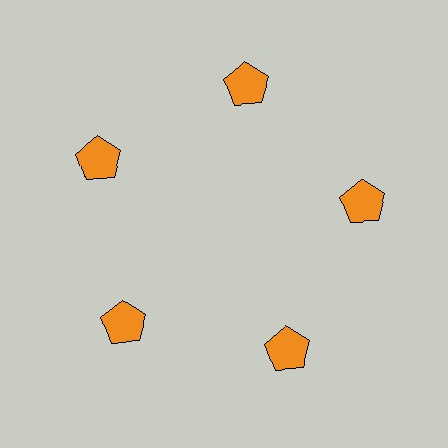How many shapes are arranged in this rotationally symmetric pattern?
There are 5 shapes, arranged in 5 groups of 1.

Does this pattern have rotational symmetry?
Yes, this pattern has 5-fold rotational symmetry. It looks the same after rotating 72 degrees around the center.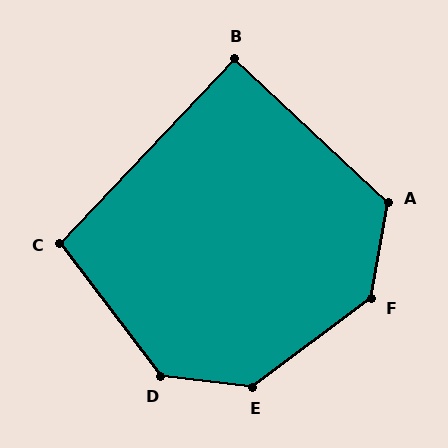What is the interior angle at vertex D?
Approximately 133 degrees (obtuse).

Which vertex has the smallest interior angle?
B, at approximately 90 degrees.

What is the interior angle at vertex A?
Approximately 123 degrees (obtuse).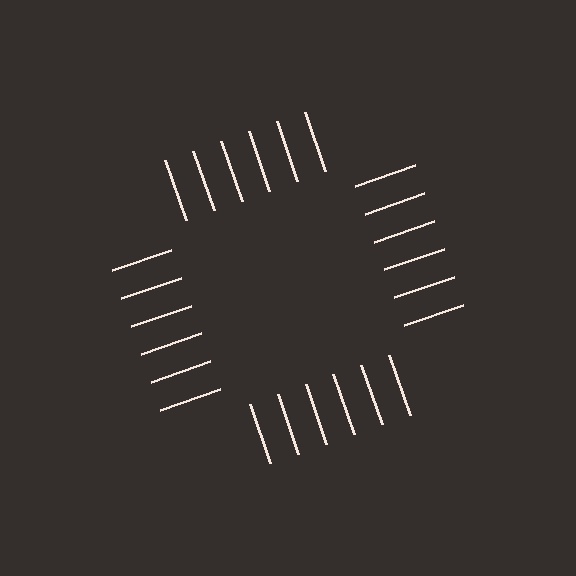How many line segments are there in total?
24 — 6 along each of the 4 edges.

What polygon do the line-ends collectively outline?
An illusory square — the line segments terminate on its edges but no continuous stroke is drawn.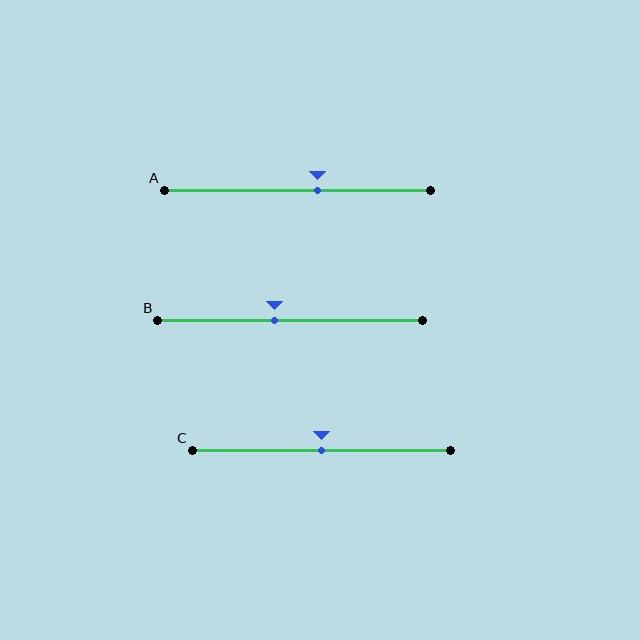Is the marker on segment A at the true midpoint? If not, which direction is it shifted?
No, the marker on segment A is shifted to the right by about 8% of the segment length.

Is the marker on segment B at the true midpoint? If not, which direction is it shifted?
No, the marker on segment B is shifted to the left by about 6% of the segment length.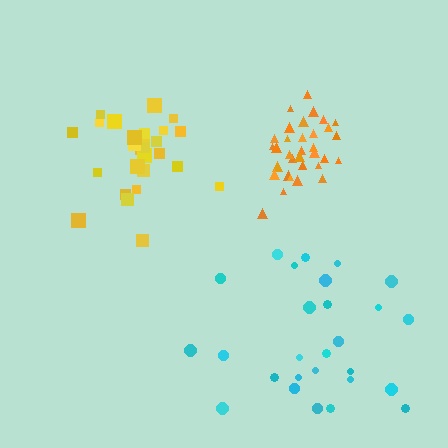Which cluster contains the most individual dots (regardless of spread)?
Orange (34).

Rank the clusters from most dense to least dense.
orange, yellow, cyan.